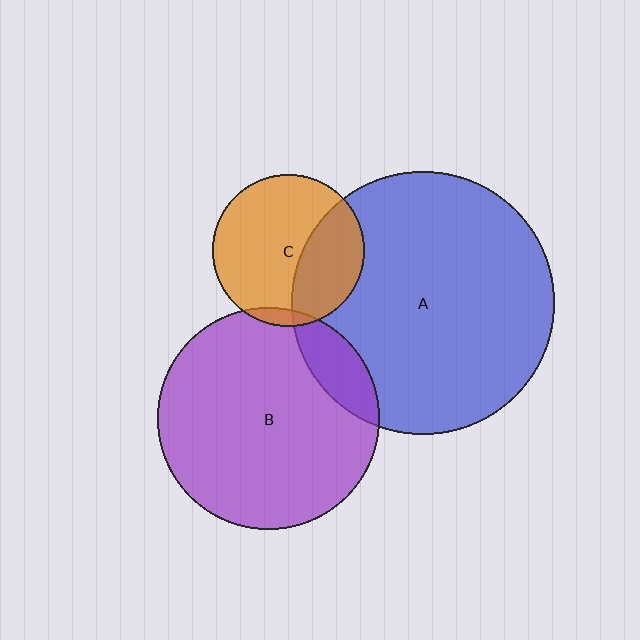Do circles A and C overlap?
Yes.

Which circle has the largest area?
Circle A (blue).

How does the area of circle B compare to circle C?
Approximately 2.1 times.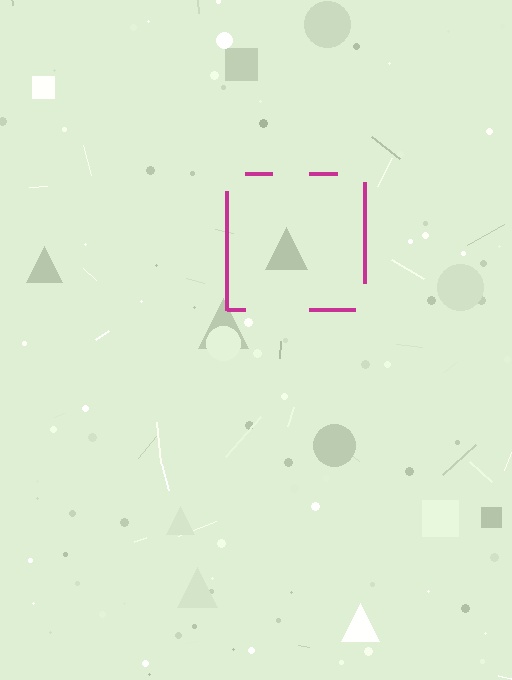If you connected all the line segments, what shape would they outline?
They would outline a square.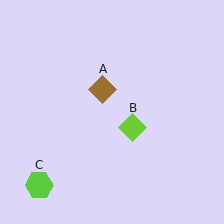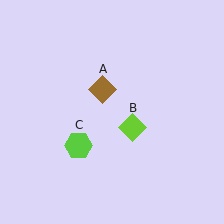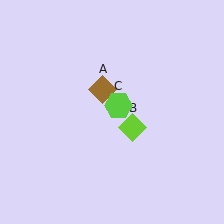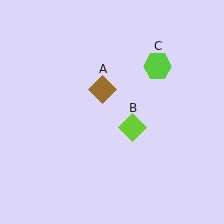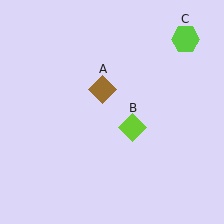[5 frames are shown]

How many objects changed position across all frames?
1 object changed position: lime hexagon (object C).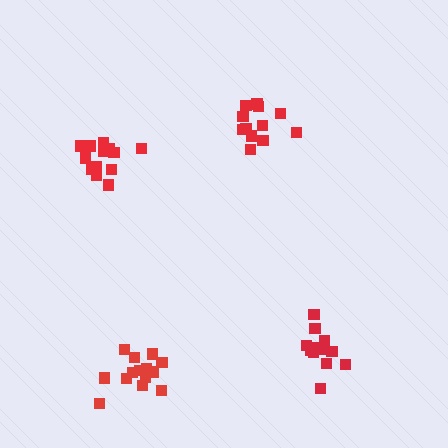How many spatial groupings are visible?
There are 4 spatial groupings.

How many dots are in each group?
Group 1: 12 dots, Group 2: 13 dots, Group 3: 15 dots, Group 4: 12 dots (52 total).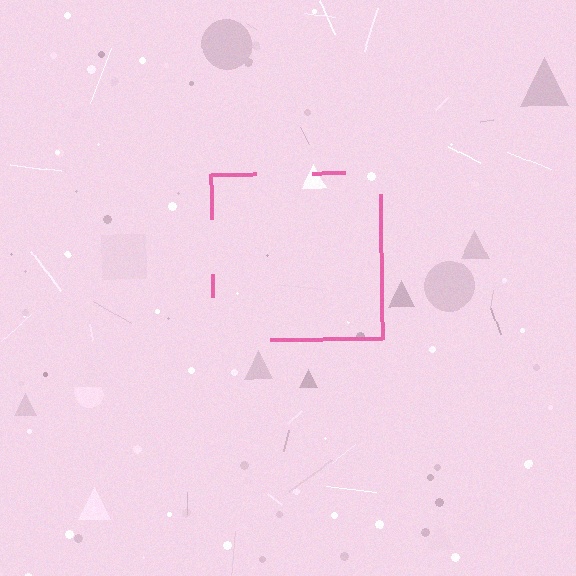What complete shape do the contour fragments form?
The contour fragments form a square.